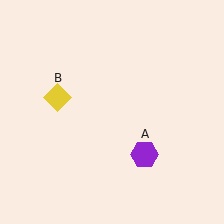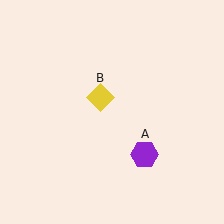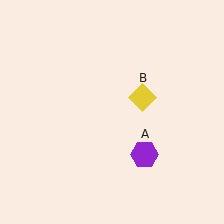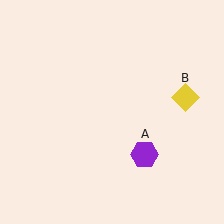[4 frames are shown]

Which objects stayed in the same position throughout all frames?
Purple hexagon (object A) remained stationary.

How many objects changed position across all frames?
1 object changed position: yellow diamond (object B).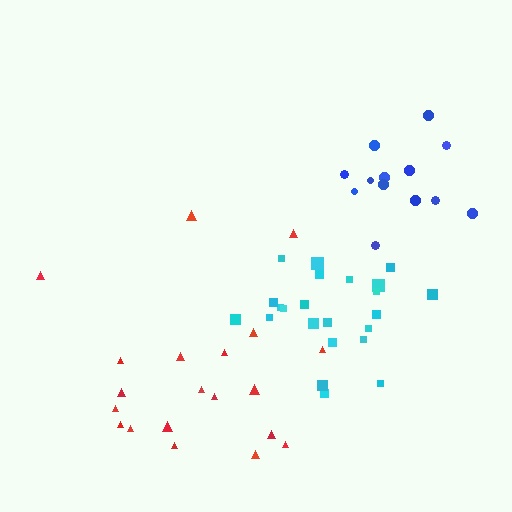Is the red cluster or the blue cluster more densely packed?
Blue.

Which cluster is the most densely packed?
Cyan.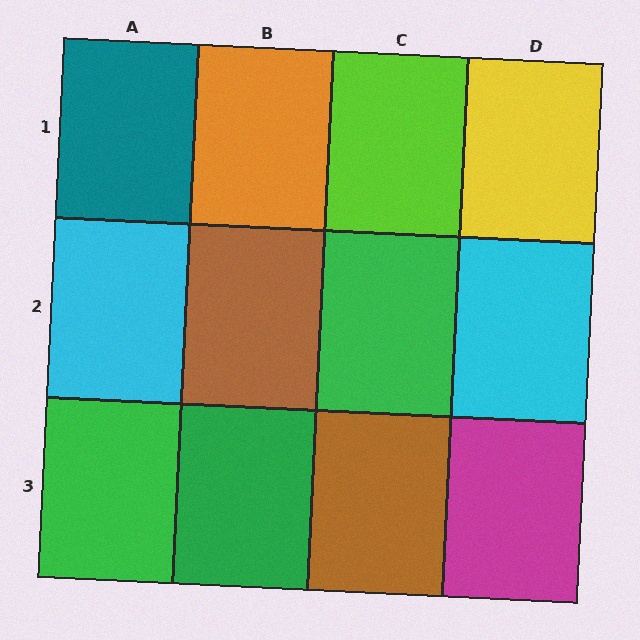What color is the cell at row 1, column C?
Lime.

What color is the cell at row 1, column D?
Yellow.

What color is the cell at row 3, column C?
Brown.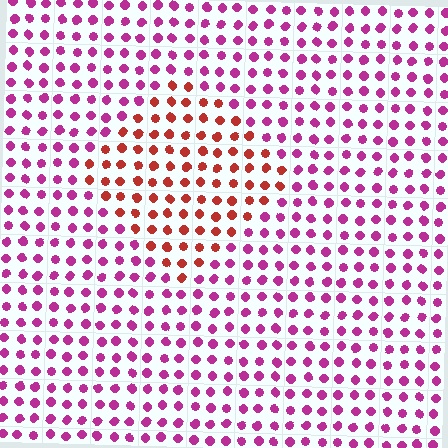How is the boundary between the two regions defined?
The boundary is defined purely by a slight shift in hue (about 46 degrees). Spacing, size, and orientation are identical on both sides.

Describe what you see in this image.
The image is filled with small magenta elements in a uniform arrangement. A diamond-shaped region is visible where the elements are tinted to a slightly different hue, forming a subtle color boundary.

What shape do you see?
I see a diamond.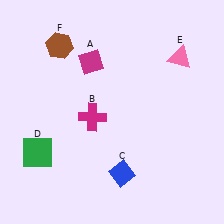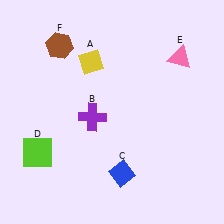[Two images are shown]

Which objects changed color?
A changed from magenta to yellow. B changed from magenta to purple. D changed from green to lime.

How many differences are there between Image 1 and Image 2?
There are 3 differences between the two images.